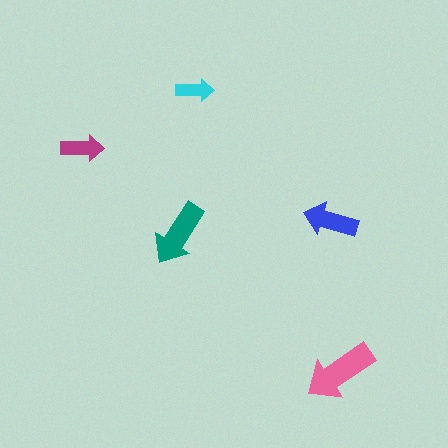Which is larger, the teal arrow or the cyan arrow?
The teal one.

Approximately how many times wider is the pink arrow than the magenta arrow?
About 1.5 times wider.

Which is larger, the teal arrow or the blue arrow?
The teal one.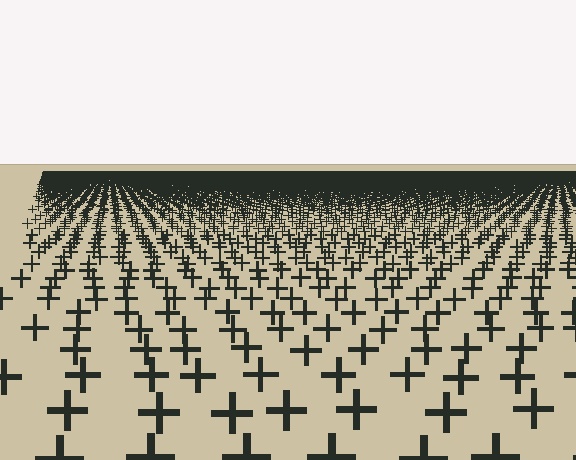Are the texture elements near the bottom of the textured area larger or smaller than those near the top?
Larger. Near the bottom, elements are closer to the viewer and appear at a bigger on-screen size.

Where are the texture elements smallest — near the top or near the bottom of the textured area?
Near the top.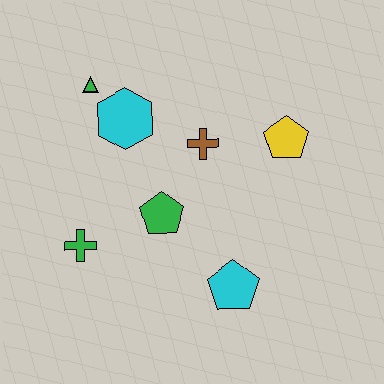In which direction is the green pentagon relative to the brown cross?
The green pentagon is below the brown cross.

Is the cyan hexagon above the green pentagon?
Yes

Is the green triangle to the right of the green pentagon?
No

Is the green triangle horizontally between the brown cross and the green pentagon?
No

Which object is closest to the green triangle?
The cyan hexagon is closest to the green triangle.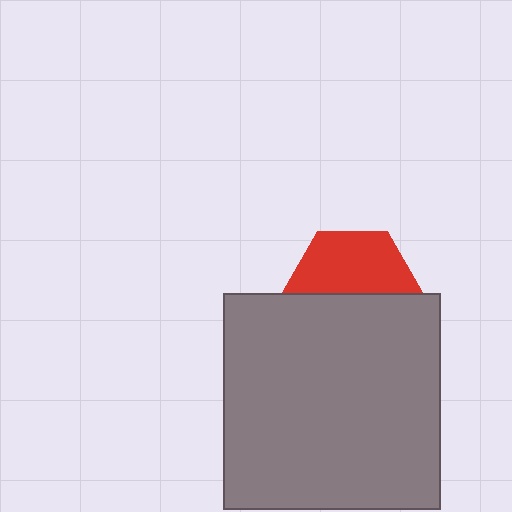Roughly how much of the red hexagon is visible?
About half of it is visible (roughly 51%).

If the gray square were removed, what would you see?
You would see the complete red hexagon.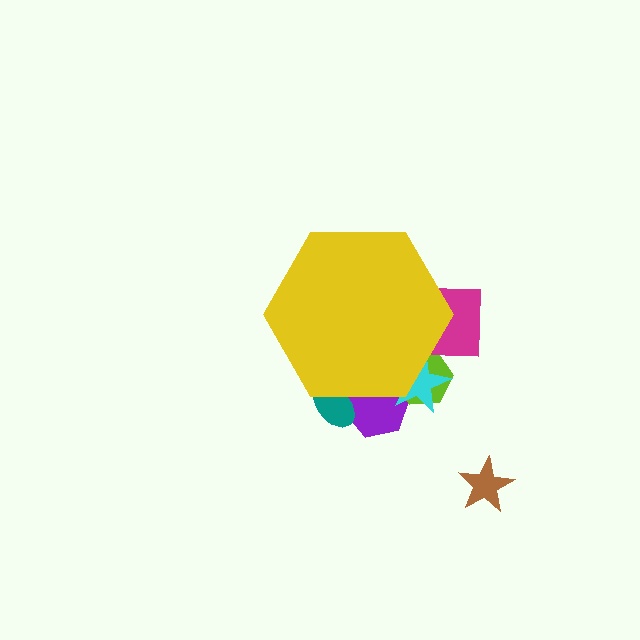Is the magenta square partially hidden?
Yes, the magenta square is partially hidden behind the yellow hexagon.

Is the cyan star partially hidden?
Yes, the cyan star is partially hidden behind the yellow hexagon.